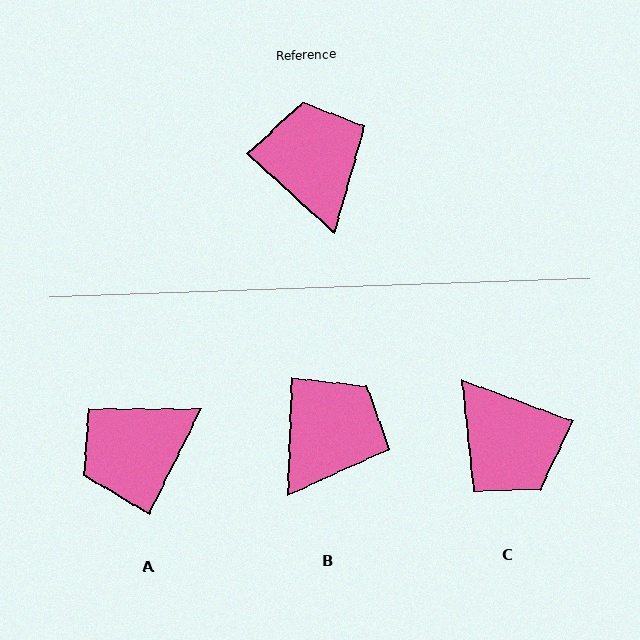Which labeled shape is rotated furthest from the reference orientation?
C, about 158 degrees away.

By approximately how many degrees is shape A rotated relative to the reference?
Approximately 106 degrees counter-clockwise.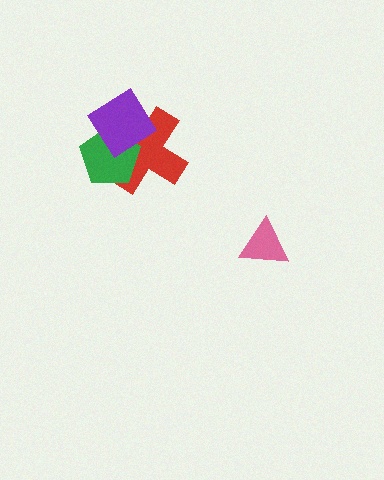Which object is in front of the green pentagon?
The purple diamond is in front of the green pentagon.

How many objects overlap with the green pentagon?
2 objects overlap with the green pentagon.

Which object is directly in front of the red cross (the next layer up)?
The green pentagon is directly in front of the red cross.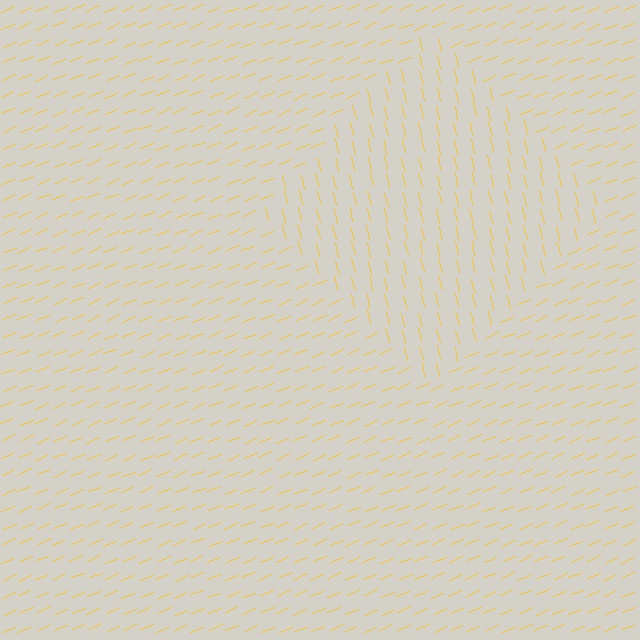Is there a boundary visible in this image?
Yes, there is a texture boundary formed by a change in line orientation.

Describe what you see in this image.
The image is filled with small yellow line segments. A diamond region in the image has lines oriented differently from the surrounding lines, creating a visible texture boundary.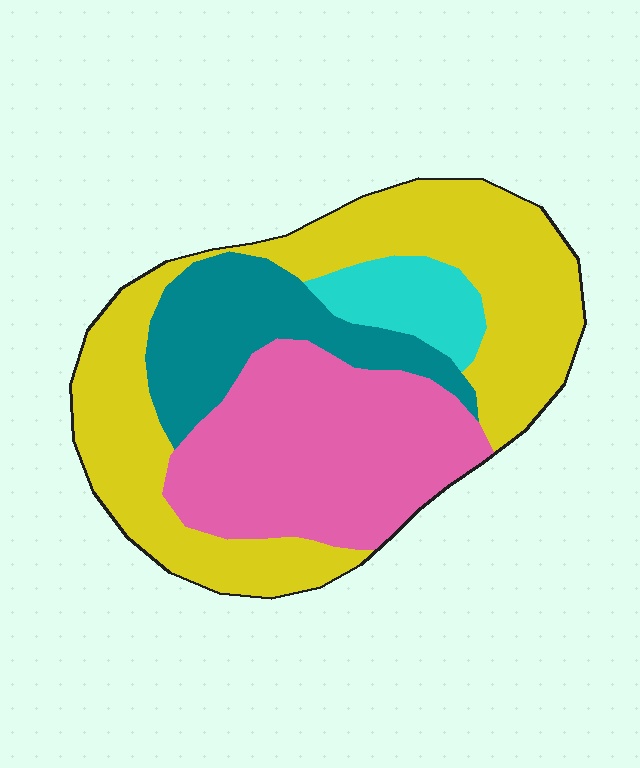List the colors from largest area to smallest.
From largest to smallest: yellow, pink, teal, cyan.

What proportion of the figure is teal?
Teal takes up about one sixth (1/6) of the figure.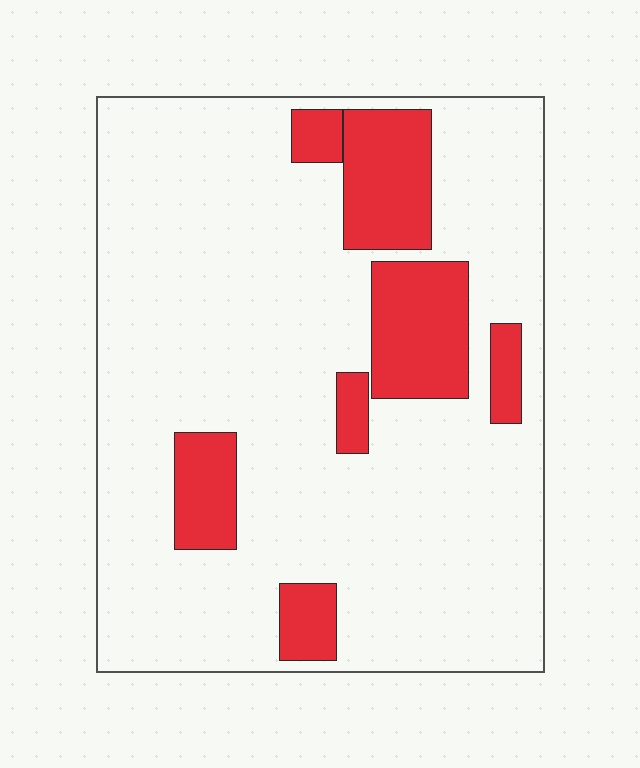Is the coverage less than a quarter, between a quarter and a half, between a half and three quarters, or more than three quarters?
Less than a quarter.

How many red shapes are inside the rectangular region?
7.